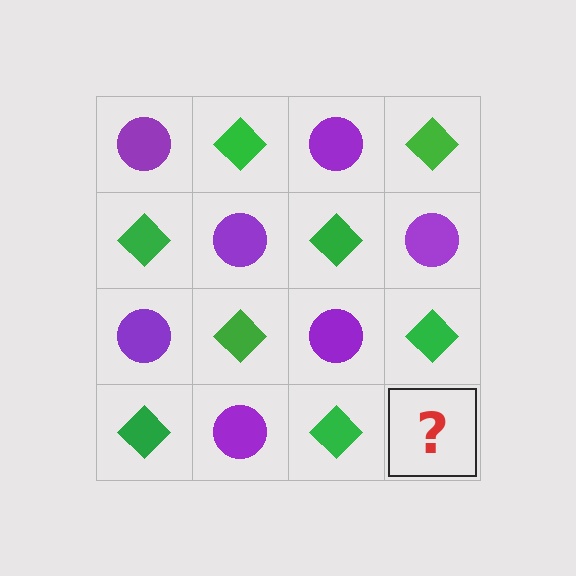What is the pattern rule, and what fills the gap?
The rule is that it alternates purple circle and green diamond in a checkerboard pattern. The gap should be filled with a purple circle.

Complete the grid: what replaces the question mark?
The question mark should be replaced with a purple circle.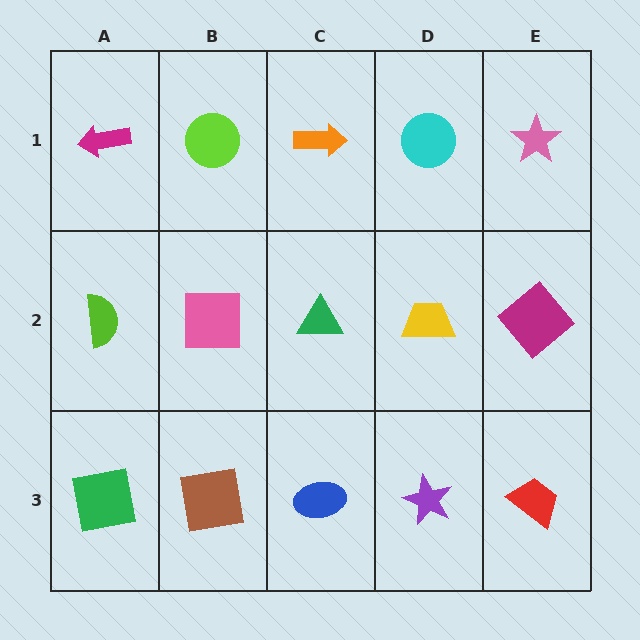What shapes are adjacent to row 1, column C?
A green triangle (row 2, column C), a lime circle (row 1, column B), a cyan circle (row 1, column D).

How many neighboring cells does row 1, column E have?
2.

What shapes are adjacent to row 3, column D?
A yellow trapezoid (row 2, column D), a blue ellipse (row 3, column C), a red trapezoid (row 3, column E).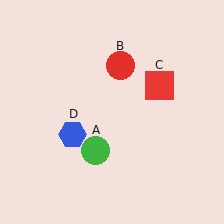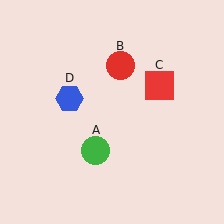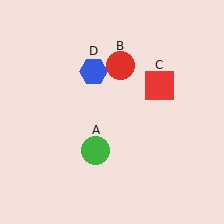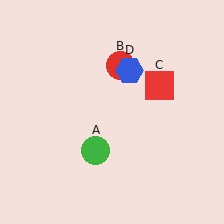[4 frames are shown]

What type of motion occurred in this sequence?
The blue hexagon (object D) rotated clockwise around the center of the scene.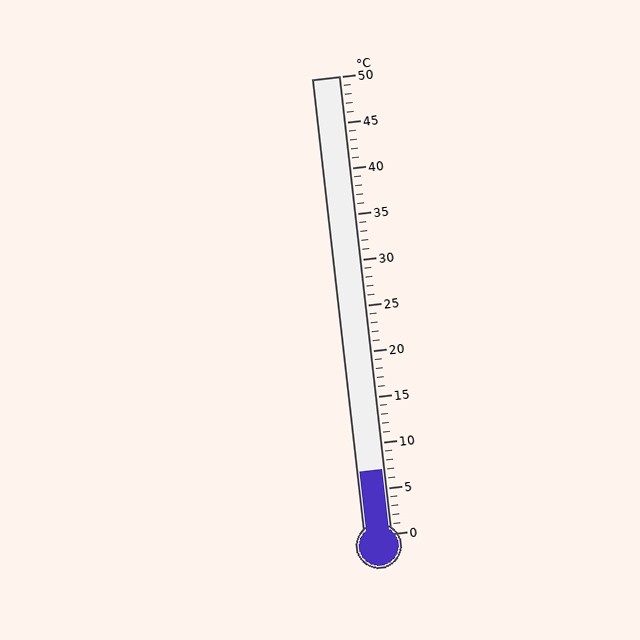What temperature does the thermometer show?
The thermometer shows approximately 7°C.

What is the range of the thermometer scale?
The thermometer scale ranges from 0°C to 50°C.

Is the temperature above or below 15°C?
The temperature is below 15°C.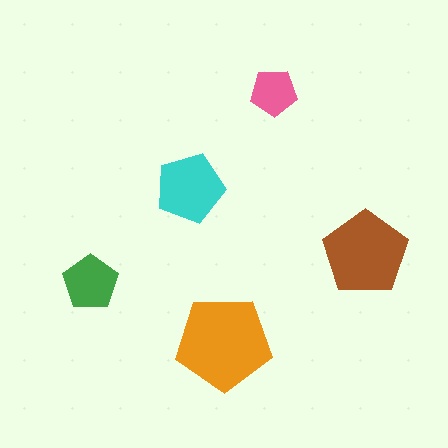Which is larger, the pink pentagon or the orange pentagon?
The orange one.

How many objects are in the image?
There are 5 objects in the image.